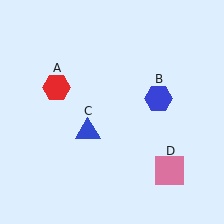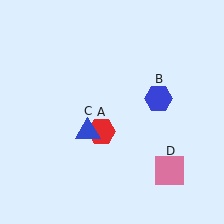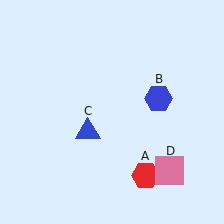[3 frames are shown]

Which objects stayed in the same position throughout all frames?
Blue hexagon (object B) and blue triangle (object C) and pink square (object D) remained stationary.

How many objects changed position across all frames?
1 object changed position: red hexagon (object A).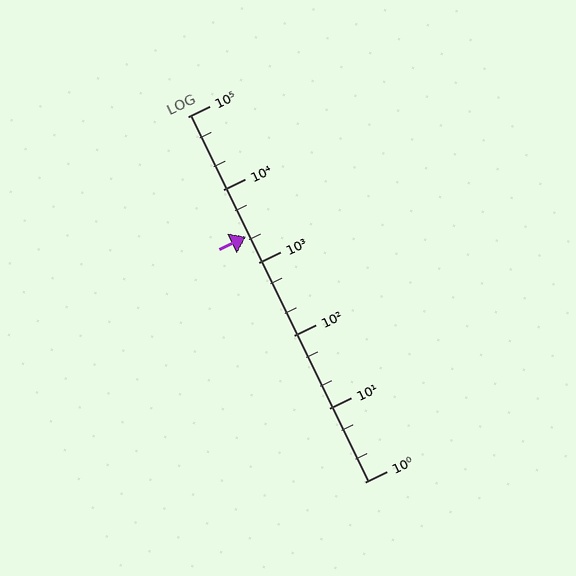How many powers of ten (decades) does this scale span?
The scale spans 5 decades, from 1 to 100000.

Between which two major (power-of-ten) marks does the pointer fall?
The pointer is between 1000 and 10000.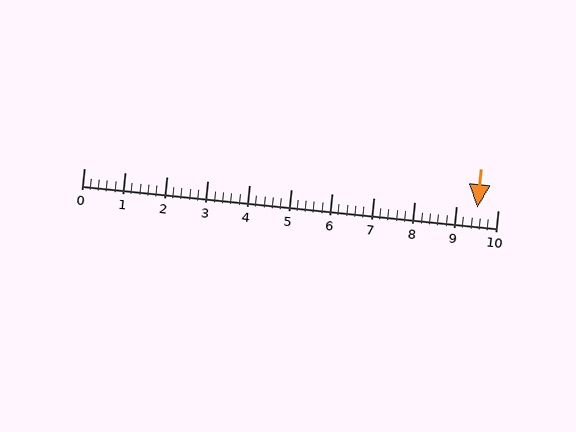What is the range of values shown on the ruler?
The ruler shows values from 0 to 10.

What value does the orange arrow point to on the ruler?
The orange arrow points to approximately 9.5.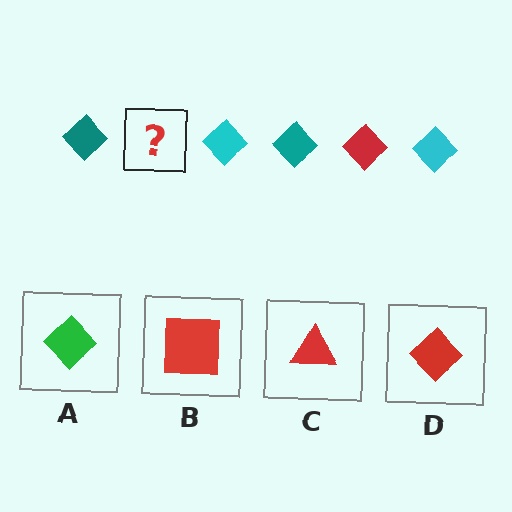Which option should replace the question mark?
Option D.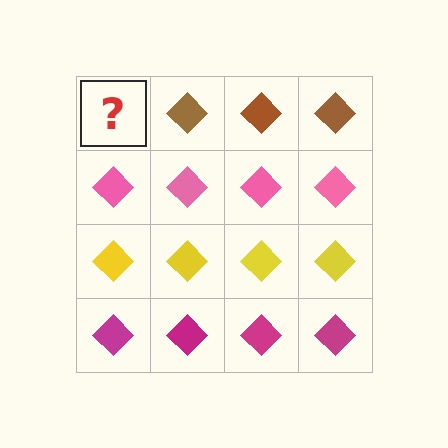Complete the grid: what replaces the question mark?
The question mark should be replaced with a brown diamond.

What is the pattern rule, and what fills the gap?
The rule is that each row has a consistent color. The gap should be filled with a brown diamond.